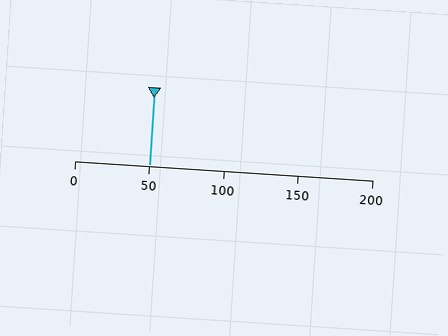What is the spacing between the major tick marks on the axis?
The major ticks are spaced 50 apart.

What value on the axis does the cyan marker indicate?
The marker indicates approximately 50.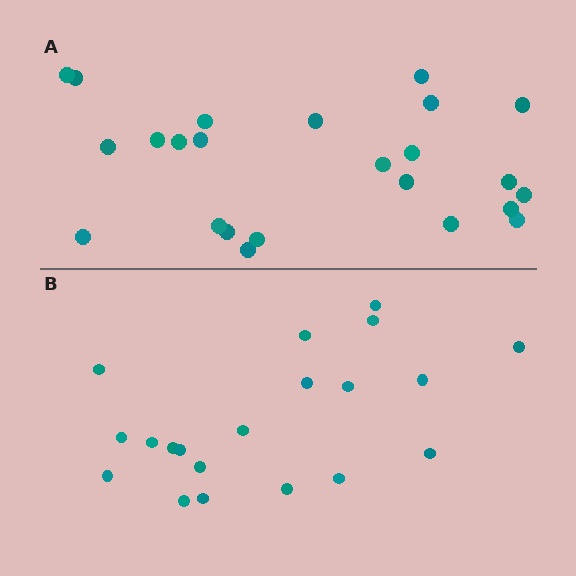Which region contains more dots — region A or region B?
Region A (the top region) has more dots.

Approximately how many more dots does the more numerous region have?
Region A has about 4 more dots than region B.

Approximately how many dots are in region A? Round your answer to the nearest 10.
About 20 dots. (The exact count is 24, which rounds to 20.)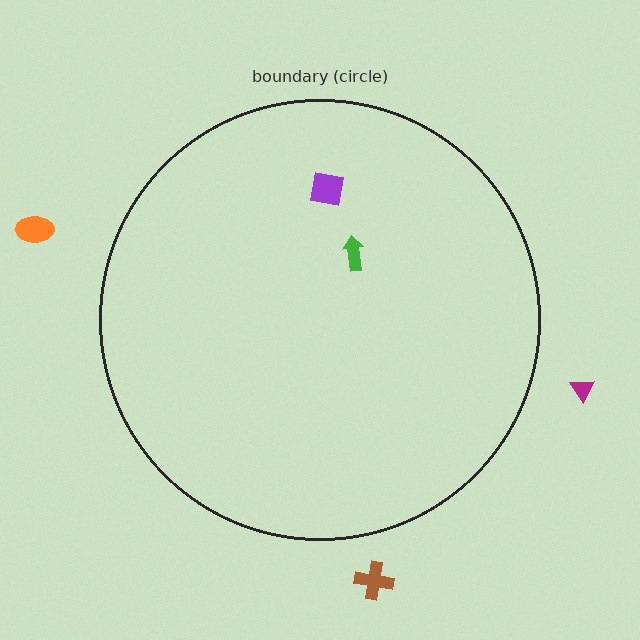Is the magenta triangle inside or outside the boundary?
Outside.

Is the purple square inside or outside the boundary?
Inside.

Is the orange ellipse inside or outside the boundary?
Outside.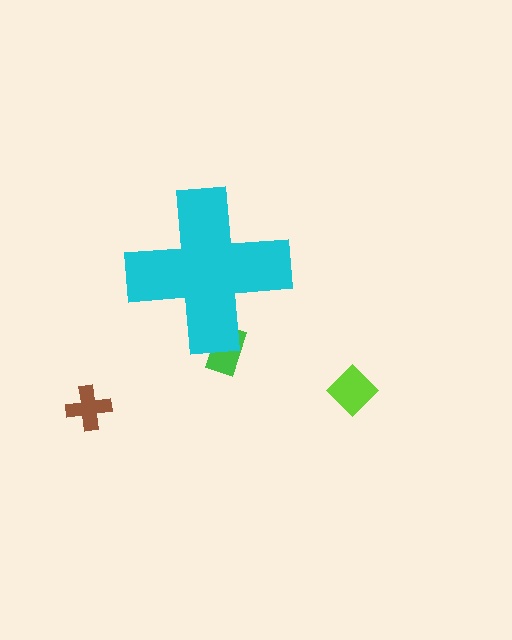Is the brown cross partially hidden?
No, the brown cross is fully visible.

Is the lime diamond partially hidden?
No, the lime diamond is fully visible.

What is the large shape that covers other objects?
A cyan cross.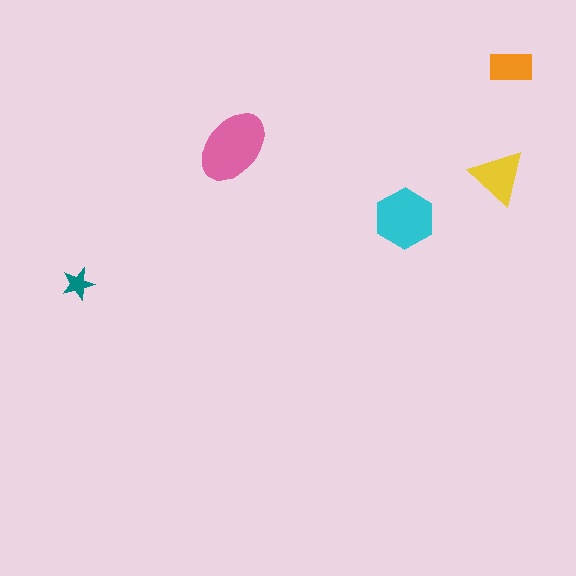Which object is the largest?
The pink ellipse.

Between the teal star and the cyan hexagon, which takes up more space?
The cyan hexagon.